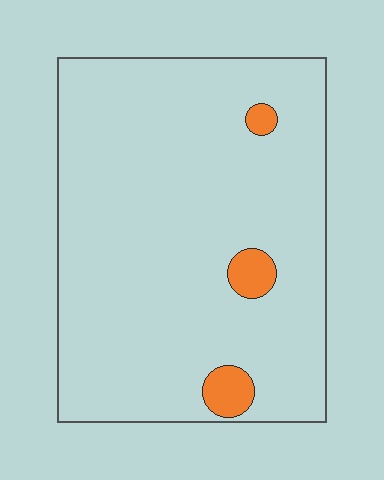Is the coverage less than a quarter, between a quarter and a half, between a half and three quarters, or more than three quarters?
Less than a quarter.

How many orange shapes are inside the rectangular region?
3.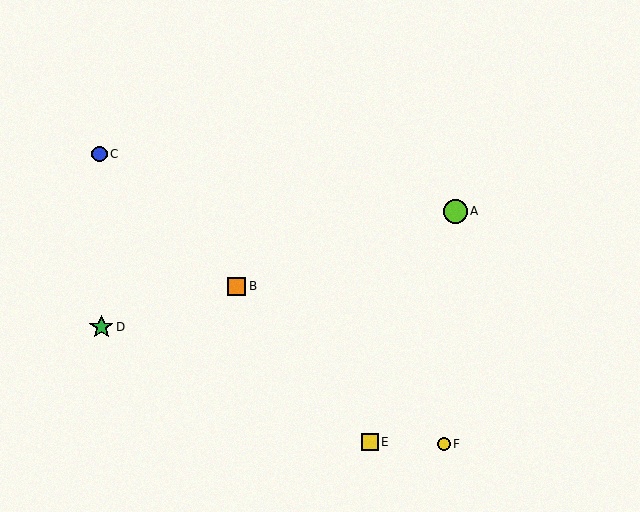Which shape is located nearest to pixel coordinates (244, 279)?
The orange square (labeled B) at (237, 286) is nearest to that location.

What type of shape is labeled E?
Shape E is a yellow square.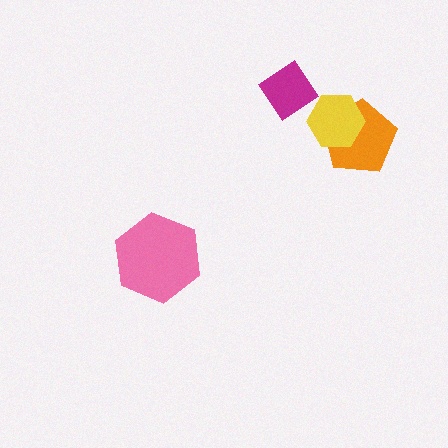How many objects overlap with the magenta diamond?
0 objects overlap with the magenta diamond.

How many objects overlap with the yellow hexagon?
1 object overlaps with the yellow hexagon.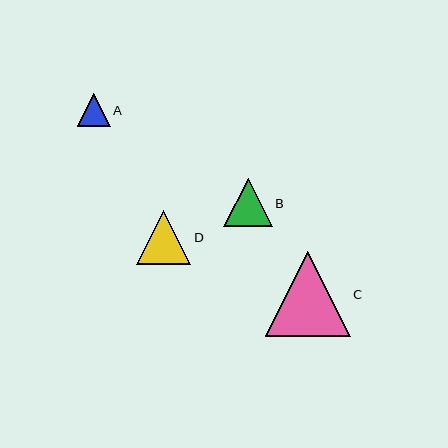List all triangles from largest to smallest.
From largest to smallest: C, D, B, A.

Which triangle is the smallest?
Triangle A is the smallest with a size of approximately 33 pixels.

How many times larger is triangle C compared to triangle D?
Triangle C is approximately 1.6 times the size of triangle D.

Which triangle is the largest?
Triangle C is the largest with a size of approximately 85 pixels.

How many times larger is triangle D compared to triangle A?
Triangle D is approximately 1.6 times the size of triangle A.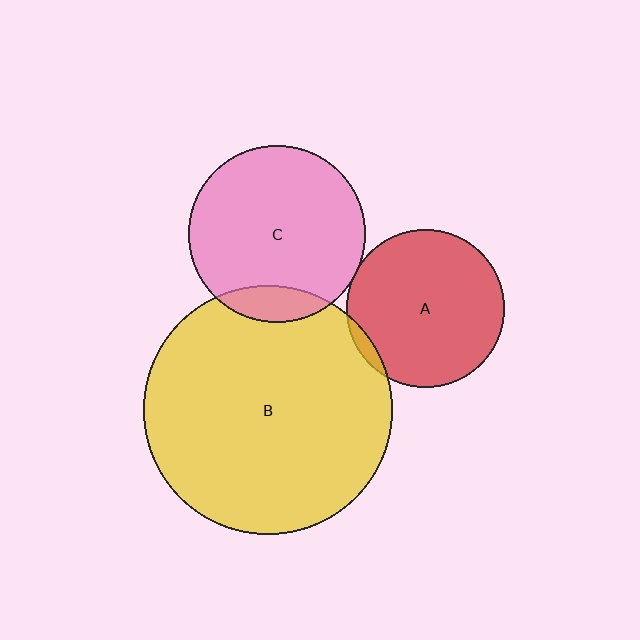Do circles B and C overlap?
Yes.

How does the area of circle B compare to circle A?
Approximately 2.5 times.